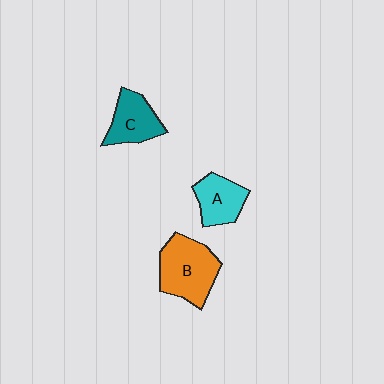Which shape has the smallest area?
Shape A (cyan).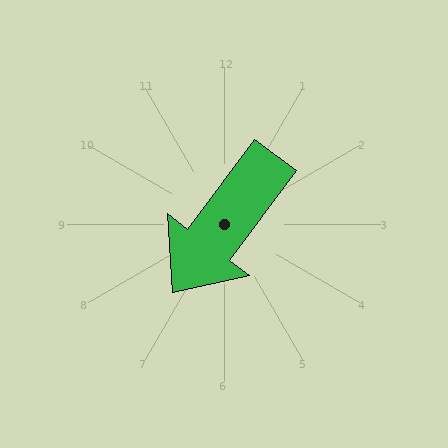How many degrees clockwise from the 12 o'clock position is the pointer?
Approximately 217 degrees.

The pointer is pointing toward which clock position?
Roughly 7 o'clock.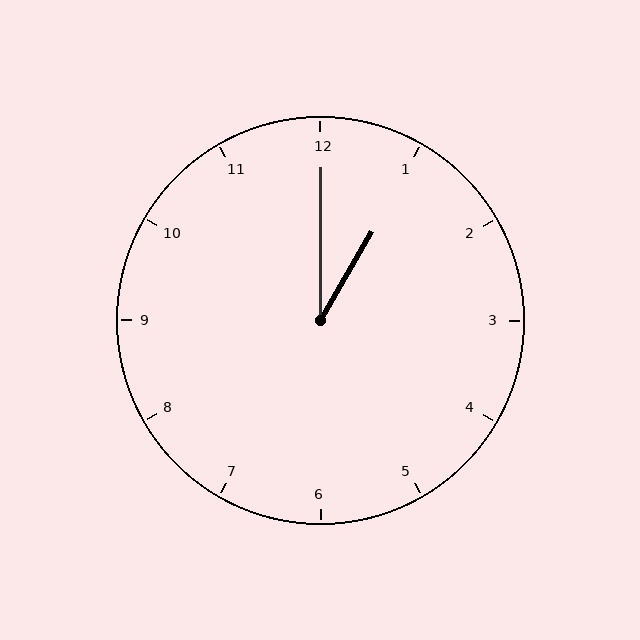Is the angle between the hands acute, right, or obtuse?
It is acute.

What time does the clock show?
1:00.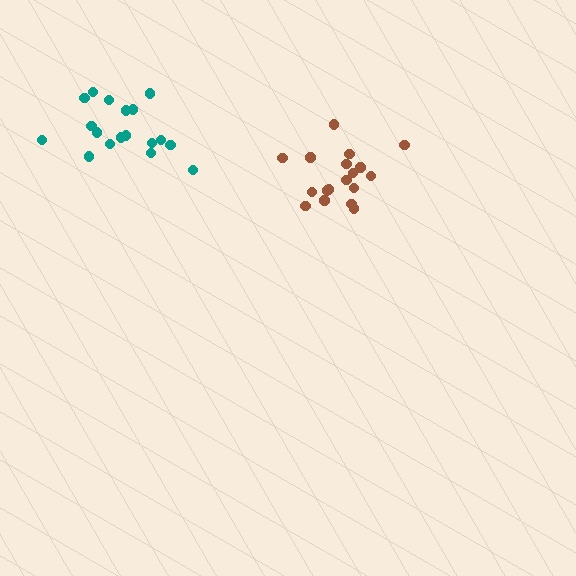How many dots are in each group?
Group 1: 18 dots, Group 2: 18 dots (36 total).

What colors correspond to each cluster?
The clusters are colored: brown, teal.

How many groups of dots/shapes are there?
There are 2 groups.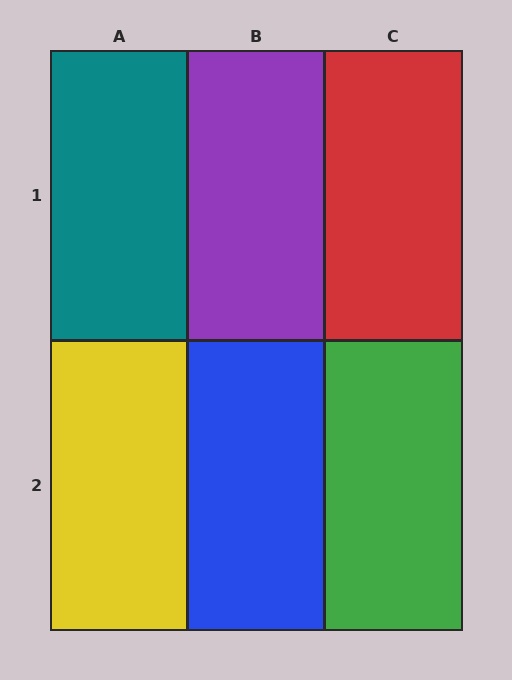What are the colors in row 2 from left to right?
Yellow, blue, green.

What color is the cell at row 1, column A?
Teal.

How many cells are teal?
1 cell is teal.